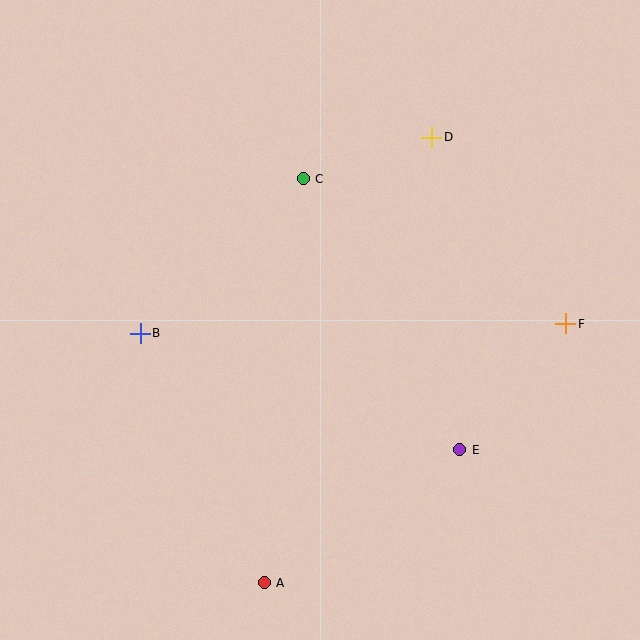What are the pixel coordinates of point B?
Point B is at (140, 333).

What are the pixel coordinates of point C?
Point C is at (303, 179).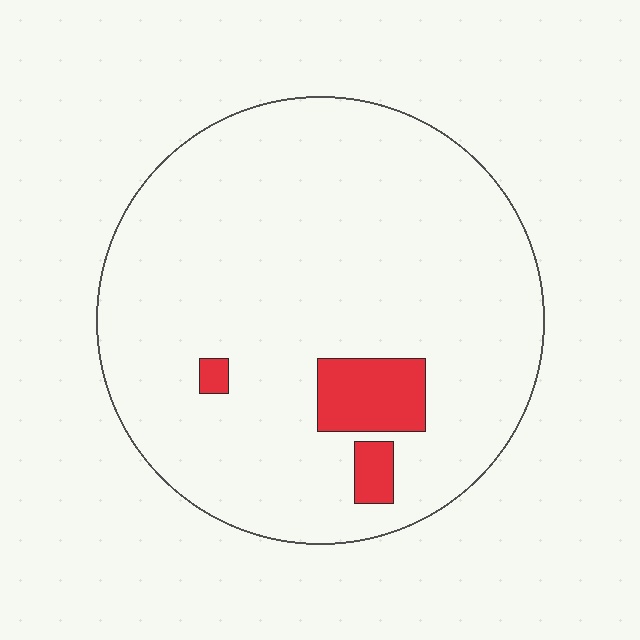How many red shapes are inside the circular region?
3.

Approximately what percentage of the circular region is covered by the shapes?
Approximately 5%.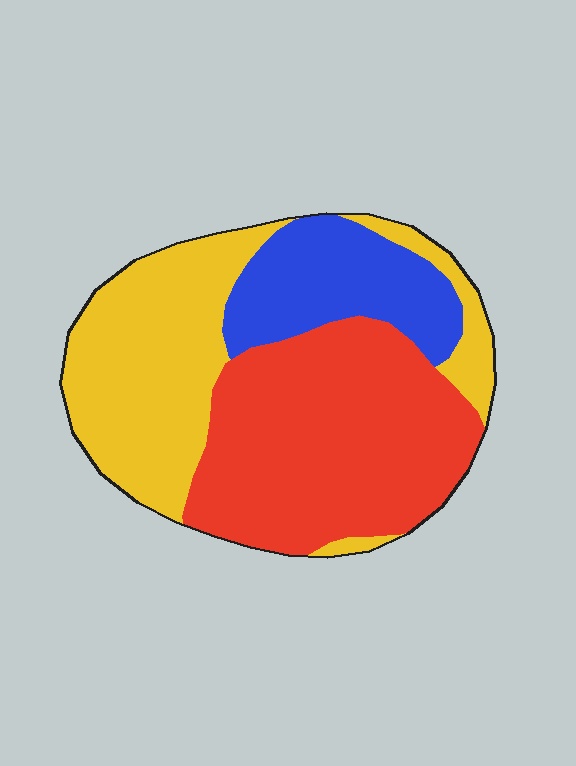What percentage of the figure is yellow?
Yellow covers 37% of the figure.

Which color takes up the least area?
Blue, at roughly 20%.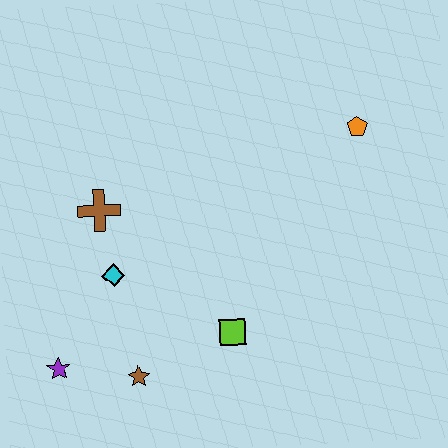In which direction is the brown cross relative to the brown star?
The brown cross is above the brown star.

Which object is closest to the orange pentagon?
The lime square is closest to the orange pentagon.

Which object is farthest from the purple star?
The orange pentagon is farthest from the purple star.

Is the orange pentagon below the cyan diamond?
No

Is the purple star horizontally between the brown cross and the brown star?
No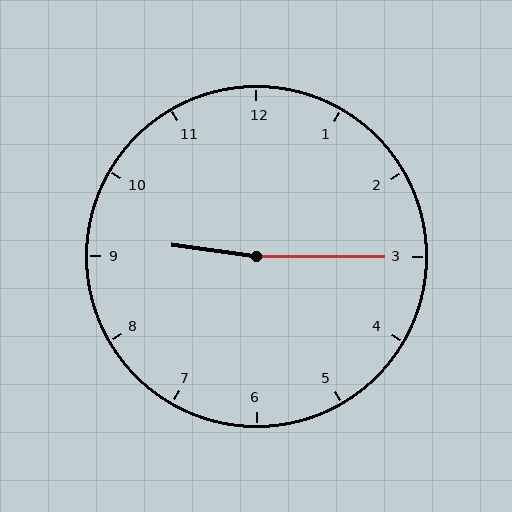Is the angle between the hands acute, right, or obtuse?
It is obtuse.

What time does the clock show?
9:15.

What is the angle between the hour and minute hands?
Approximately 172 degrees.